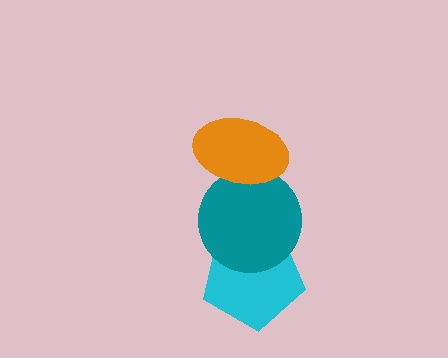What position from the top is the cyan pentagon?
The cyan pentagon is 3rd from the top.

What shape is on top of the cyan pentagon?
The teal circle is on top of the cyan pentagon.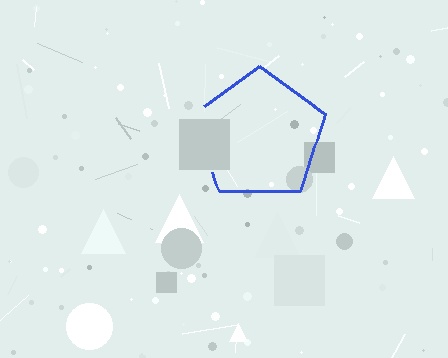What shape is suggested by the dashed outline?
The dashed outline suggests a pentagon.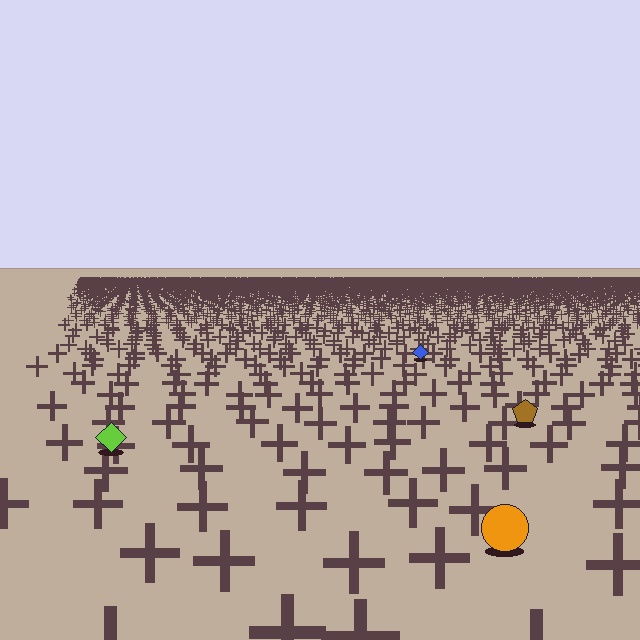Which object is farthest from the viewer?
The blue diamond is farthest from the viewer. It appears smaller and the ground texture around it is denser.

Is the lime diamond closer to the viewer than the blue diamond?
Yes. The lime diamond is closer — you can tell from the texture gradient: the ground texture is coarser near it.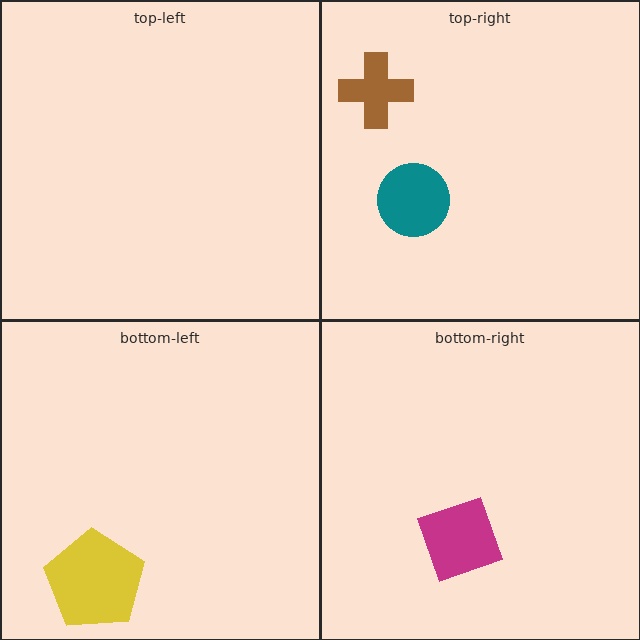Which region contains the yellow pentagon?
The bottom-left region.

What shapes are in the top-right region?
The brown cross, the teal circle.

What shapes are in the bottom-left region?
The yellow pentagon.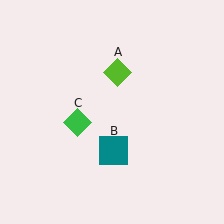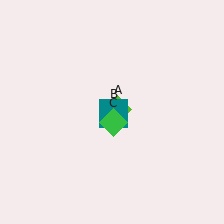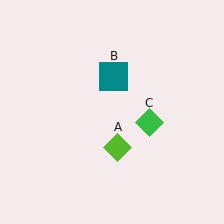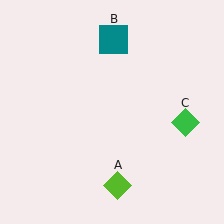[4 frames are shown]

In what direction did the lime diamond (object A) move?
The lime diamond (object A) moved down.